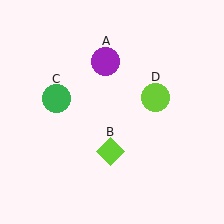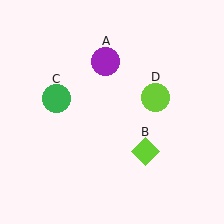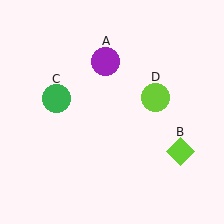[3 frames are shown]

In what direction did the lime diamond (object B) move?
The lime diamond (object B) moved right.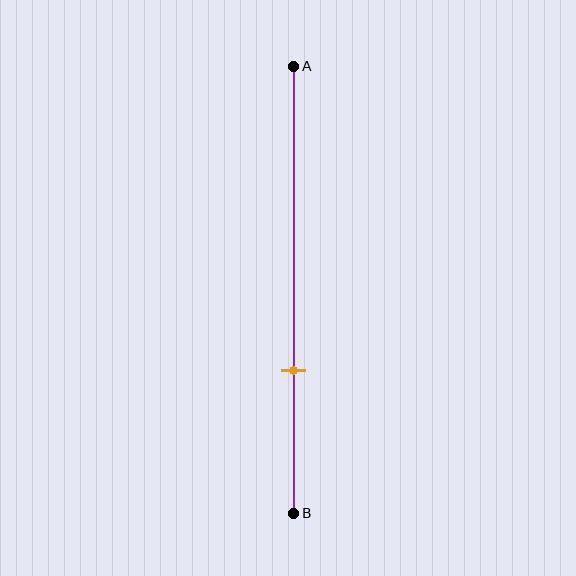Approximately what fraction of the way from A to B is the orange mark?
The orange mark is approximately 70% of the way from A to B.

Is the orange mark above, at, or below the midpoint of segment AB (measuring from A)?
The orange mark is below the midpoint of segment AB.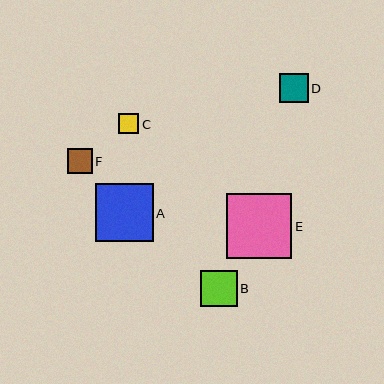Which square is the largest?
Square E is the largest with a size of approximately 65 pixels.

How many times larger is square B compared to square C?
Square B is approximately 1.8 times the size of square C.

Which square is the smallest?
Square C is the smallest with a size of approximately 20 pixels.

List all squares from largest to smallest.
From largest to smallest: E, A, B, D, F, C.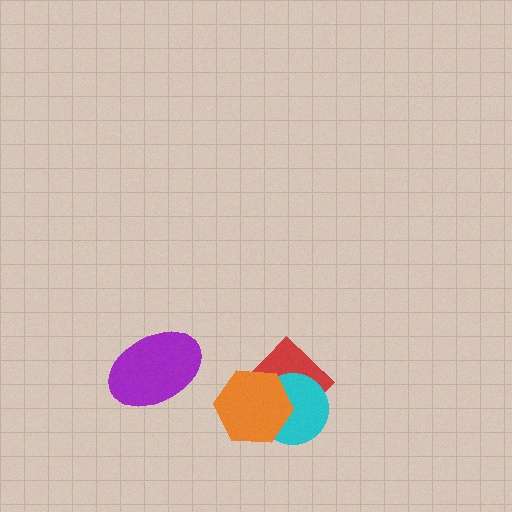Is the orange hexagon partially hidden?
No, no other shape covers it.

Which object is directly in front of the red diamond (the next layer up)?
The cyan circle is directly in front of the red diamond.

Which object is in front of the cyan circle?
The orange hexagon is in front of the cyan circle.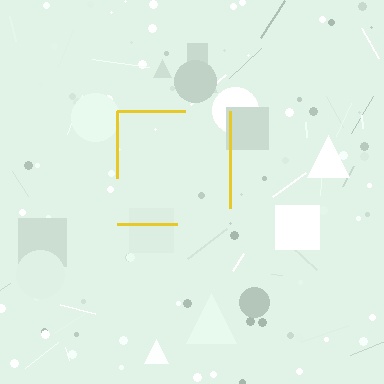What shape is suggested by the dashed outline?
The dashed outline suggests a square.